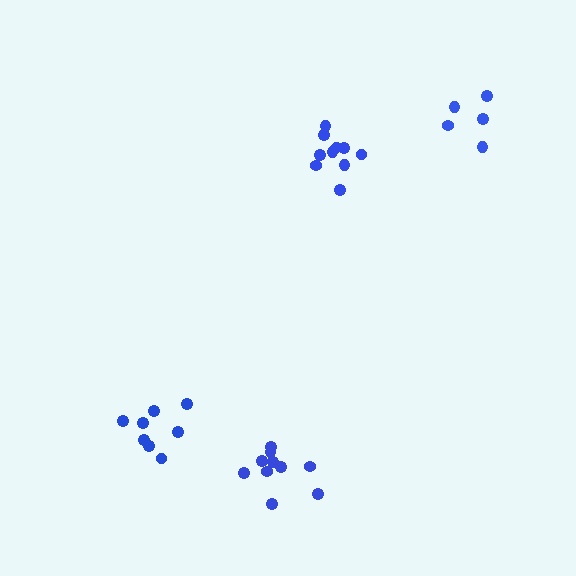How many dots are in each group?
Group 1: 8 dots, Group 2: 10 dots, Group 3: 5 dots, Group 4: 10 dots (33 total).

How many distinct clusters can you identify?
There are 4 distinct clusters.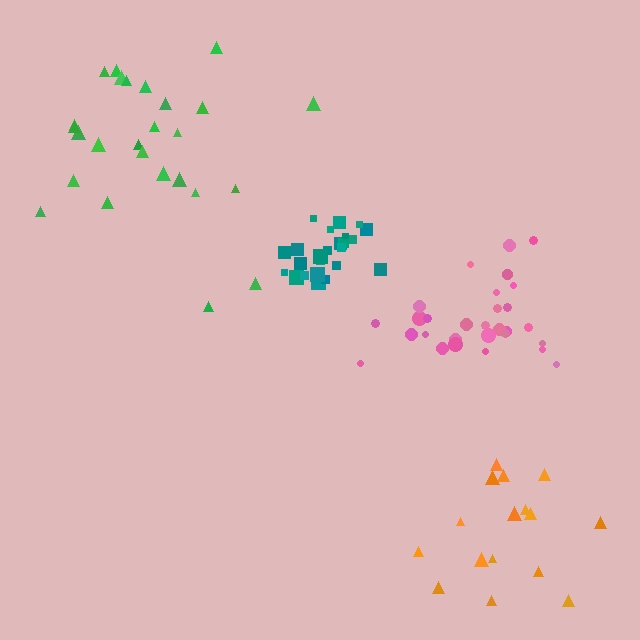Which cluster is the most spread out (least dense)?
Orange.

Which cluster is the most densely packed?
Teal.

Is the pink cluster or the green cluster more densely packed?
Pink.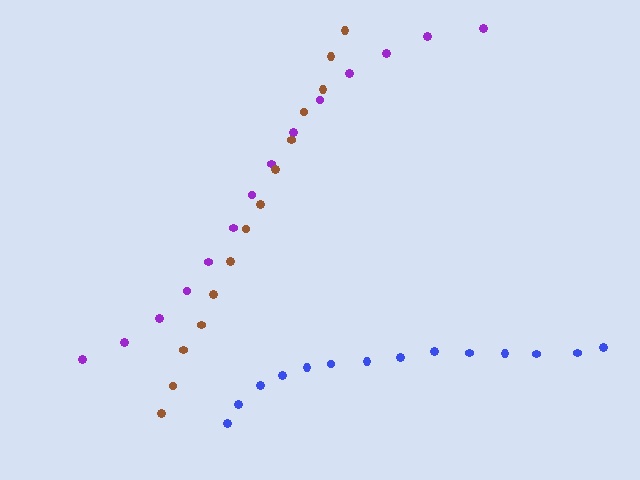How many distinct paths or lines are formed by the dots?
There are 3 distinct paths.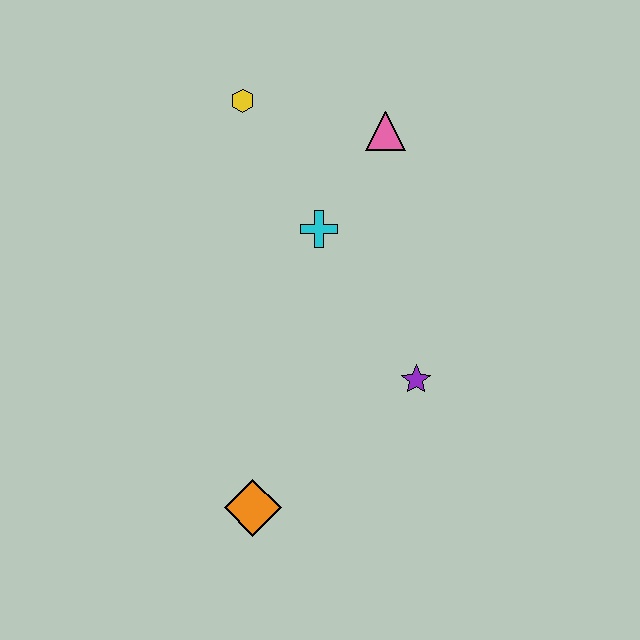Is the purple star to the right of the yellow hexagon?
Yes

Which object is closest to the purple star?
The cyan cross is closest to the purple star.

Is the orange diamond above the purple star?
No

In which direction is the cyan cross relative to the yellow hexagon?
The cyan cross is below the yellow hexagon.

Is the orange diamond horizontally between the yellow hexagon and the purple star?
Yes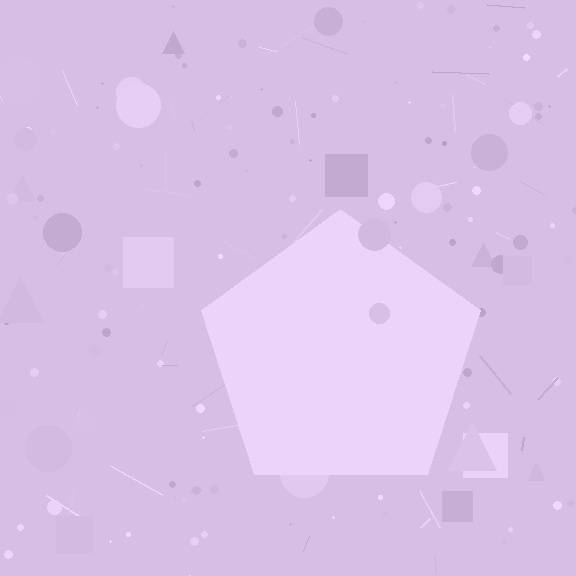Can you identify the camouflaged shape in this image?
The camouflaged shape is a pentagon.